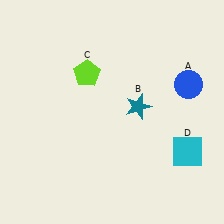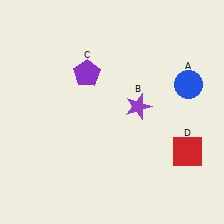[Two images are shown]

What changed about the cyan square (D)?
In Image 1, D is cyan. In Image 2, it changed to red.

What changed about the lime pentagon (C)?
In Image 1, C is lime. In Image 2, it changed to purple.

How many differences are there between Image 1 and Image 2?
There are 3 differences between the two images.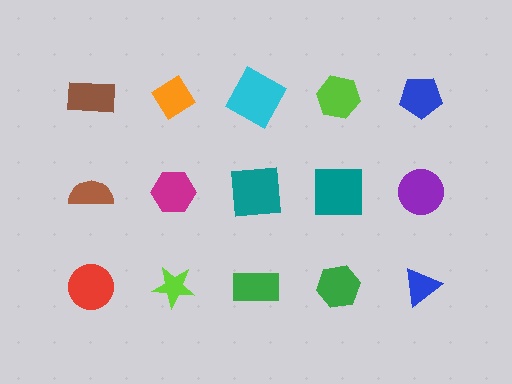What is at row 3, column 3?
A green rectangle.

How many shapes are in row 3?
5 shapes.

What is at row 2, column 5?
A purple circle.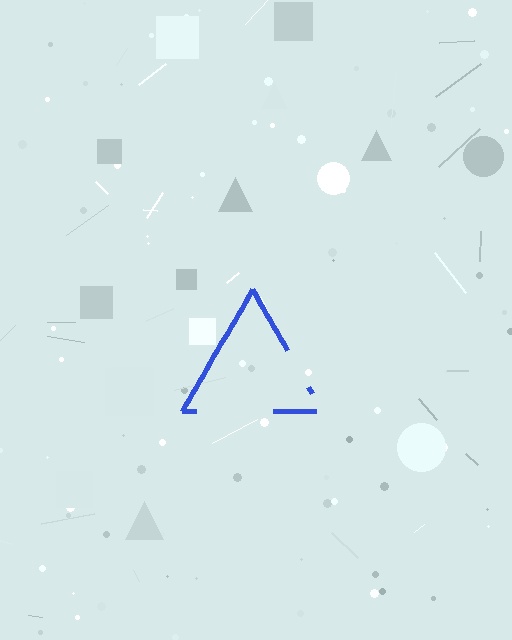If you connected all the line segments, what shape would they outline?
They would outline a triangle.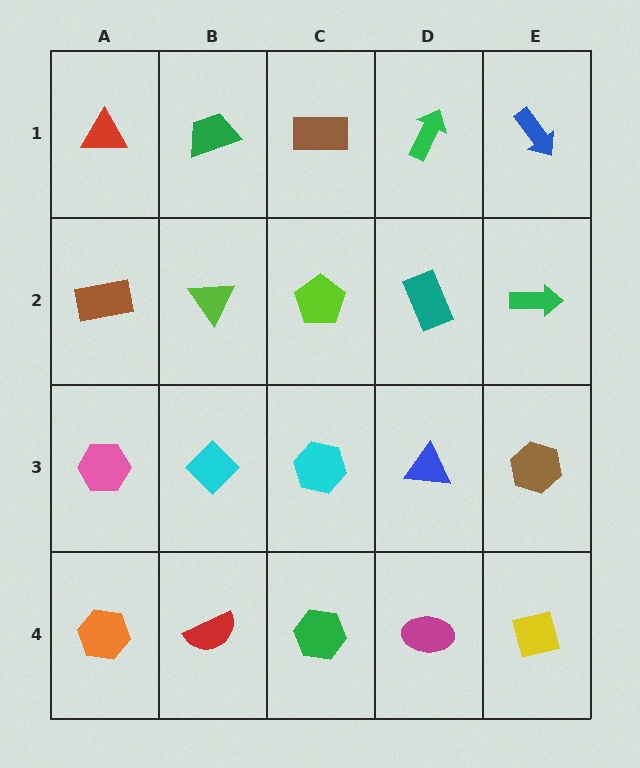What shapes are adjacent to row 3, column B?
A lime triangle (row 2, column B), a red semicircle (row 4, column B), a pink hexagon (row 3, column A), a cyan hexagon (row 3, column C).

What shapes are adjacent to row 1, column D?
A teal rectangle (row 2, column D), a brown rectangle (row 1, column C), a blue arrow (row 1, column E).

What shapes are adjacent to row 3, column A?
A brown rectangle (row 2, column A), an orange hexagon (row 4, column A), a cyan diamond (row 3, column B).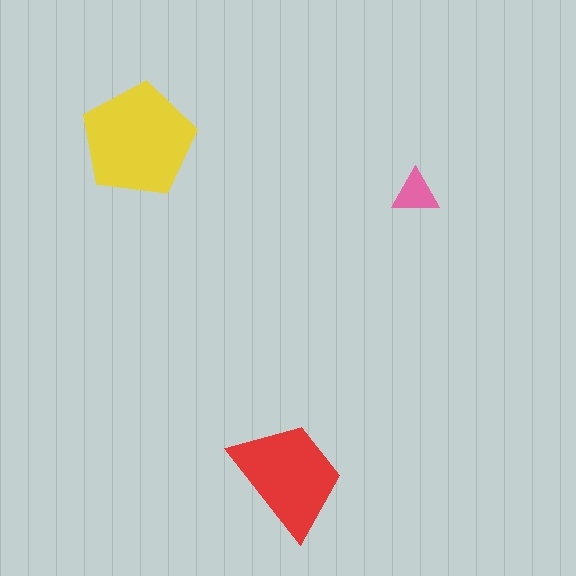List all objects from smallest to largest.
The pink triangle, the red trapezoid, the yellow pentagon.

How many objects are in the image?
There are 3 objects in the image.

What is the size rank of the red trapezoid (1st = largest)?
2nd.